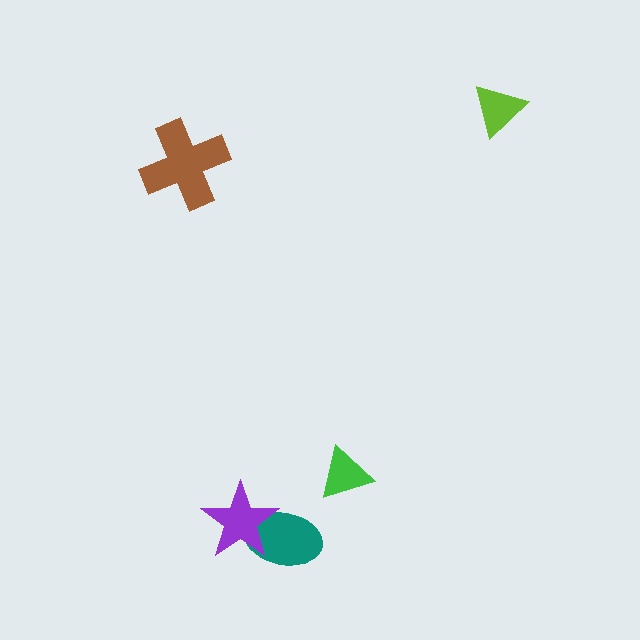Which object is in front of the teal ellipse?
The purple star is in front of the teal ellipse.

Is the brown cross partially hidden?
No, no other shape covers it.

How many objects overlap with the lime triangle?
0 objects overlap with the lime triangle.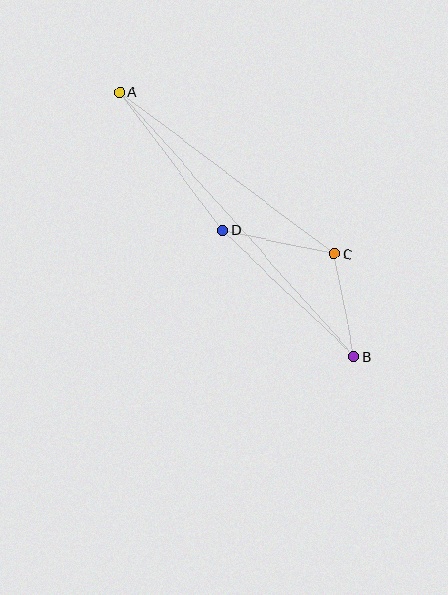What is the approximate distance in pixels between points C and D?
The distance between C and D is approximately 114 pixels.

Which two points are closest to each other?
Points B and C are closest to each other.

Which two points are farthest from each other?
Points A and B are farthest from each other.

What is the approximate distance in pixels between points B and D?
The distance between B and D is approximately 182 pixels.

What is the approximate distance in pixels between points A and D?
The distance between A and D is approximately 172 pixels.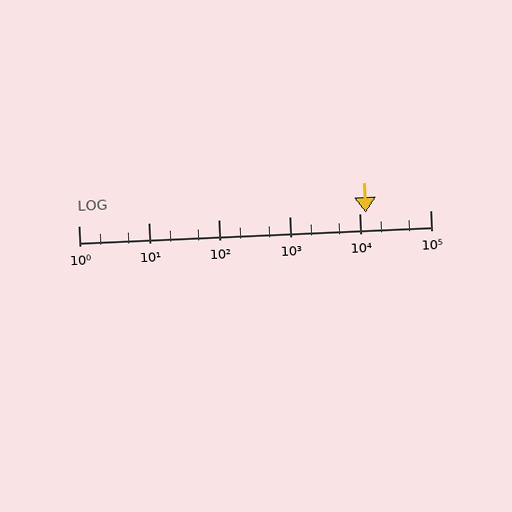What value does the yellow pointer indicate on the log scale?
The pointer indicates approximately 12000.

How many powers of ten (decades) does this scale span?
The scale spans 5 decades, from 1 to 100000.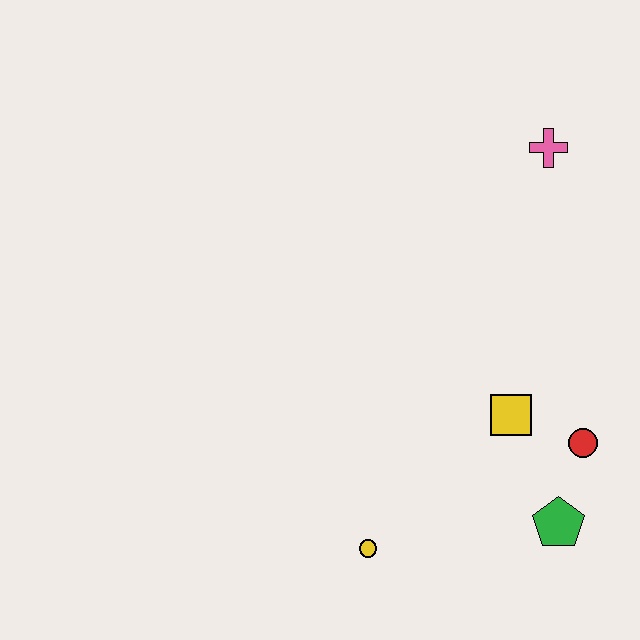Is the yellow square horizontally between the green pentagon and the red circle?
No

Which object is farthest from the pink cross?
The yellow circle is farthest from the pink cross.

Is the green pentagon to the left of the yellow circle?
No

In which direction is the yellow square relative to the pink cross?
The yellow square is below the pink cross.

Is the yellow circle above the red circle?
No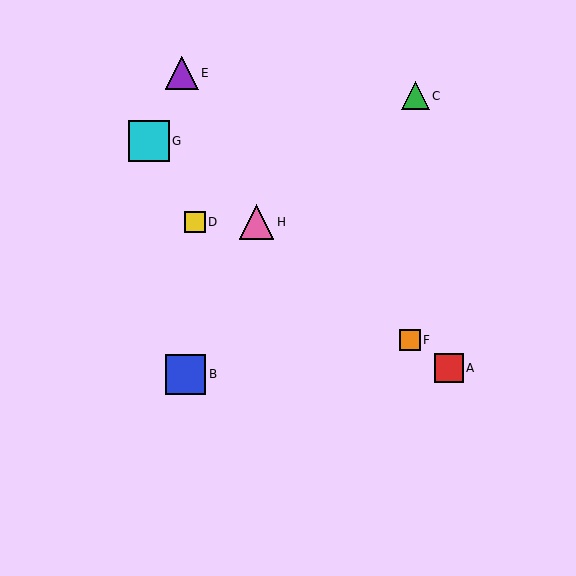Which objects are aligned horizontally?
Objects D, H are aligned horizontally.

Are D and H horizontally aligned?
Yes, both are at y≈222.